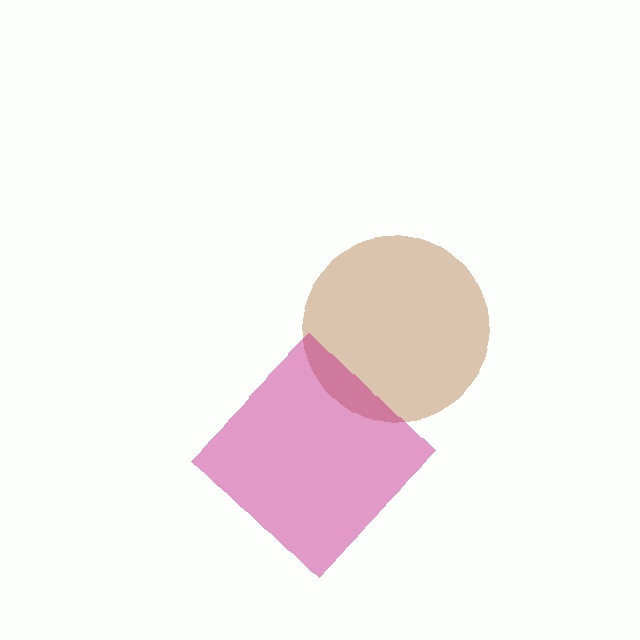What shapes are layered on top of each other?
The layered shapes are: a brown circle, a magenta diamond.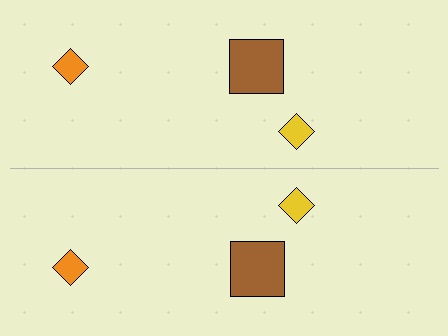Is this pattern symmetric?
Yes, this pattern has bilateral (reflection) symmetry.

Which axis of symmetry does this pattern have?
The pattern has a horizontal axis of symmetry running through the center of the image.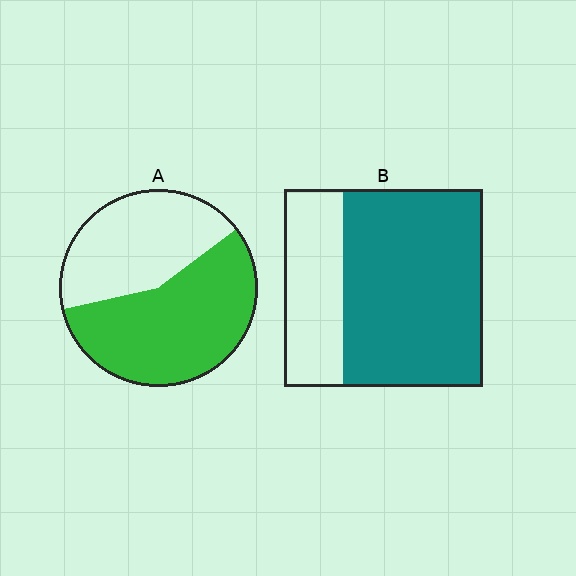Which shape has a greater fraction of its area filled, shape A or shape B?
Shape B.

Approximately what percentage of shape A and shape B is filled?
A is approximately 55% and B is approximately 70%.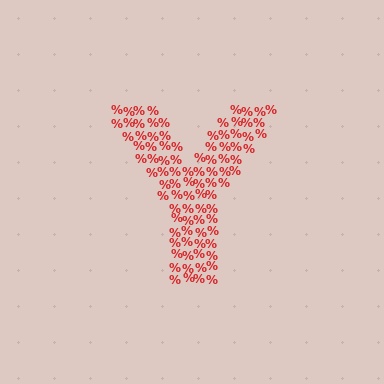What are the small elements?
The small elements are percent signs.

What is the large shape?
The large shape is the letter Y.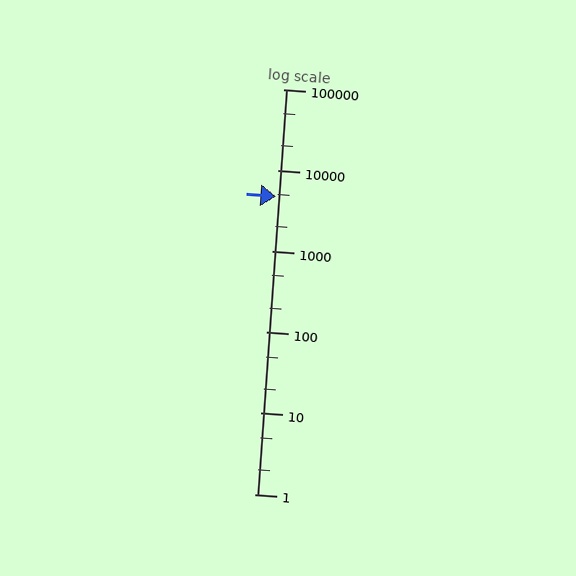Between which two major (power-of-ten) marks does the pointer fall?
The pointer is between 1000 and 10000.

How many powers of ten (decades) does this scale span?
The scale spans 5 decades, from 1 to 100000.